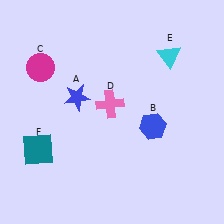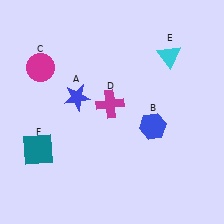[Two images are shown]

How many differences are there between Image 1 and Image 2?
There is 1 difference between the two images.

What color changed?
The cross (D) changed from pink in Image 1 to magenta in Image 2.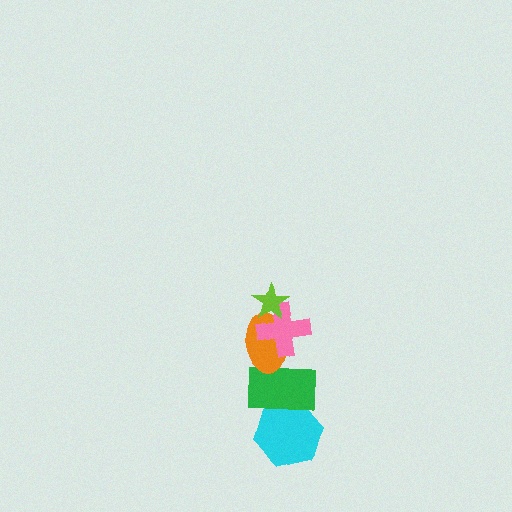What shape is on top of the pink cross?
The lime star is on top of the pink cross.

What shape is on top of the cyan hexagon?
The green rectangle is on top of the cyan hexagon.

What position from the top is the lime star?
The lime star is 1st from the top.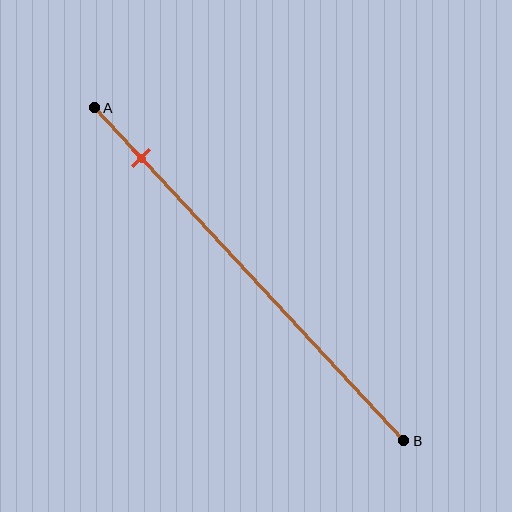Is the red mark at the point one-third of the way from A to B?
No, the mark is at about 15% from A, not at the 33% one-third point.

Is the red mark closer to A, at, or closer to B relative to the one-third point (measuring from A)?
The red mark is closer to point A than the one-third point of segment AB.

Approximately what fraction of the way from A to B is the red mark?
The red mark is approximately 15% of the way from A to B.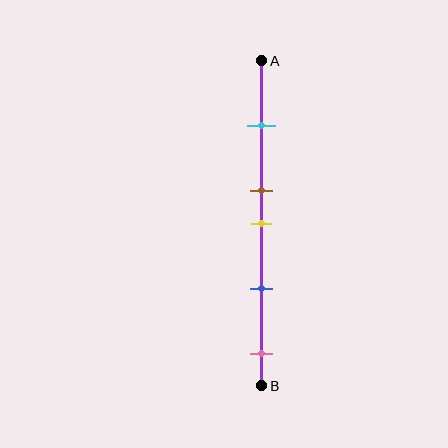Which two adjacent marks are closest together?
The brown and yellow marks are the closest adjacent pair.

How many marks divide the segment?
There are 5 marks dividing the segment.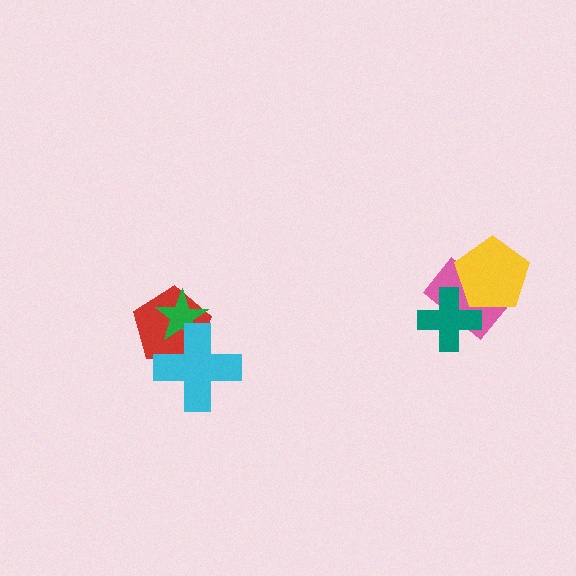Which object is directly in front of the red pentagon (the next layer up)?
The green star is directly in front of the red pentagon.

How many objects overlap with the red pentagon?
2 objects overlap with the red pentagon.